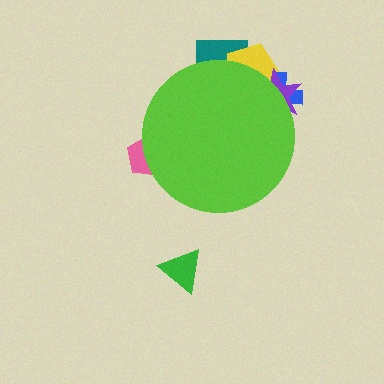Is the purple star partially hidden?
Yes, the purple star is partially hidden behind the lime circle.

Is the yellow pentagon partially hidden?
Yes, the yellow pentagon is partially hidden behind the lime circle.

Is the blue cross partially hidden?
Yes, the blue cross is partially hidden behind the lime circle.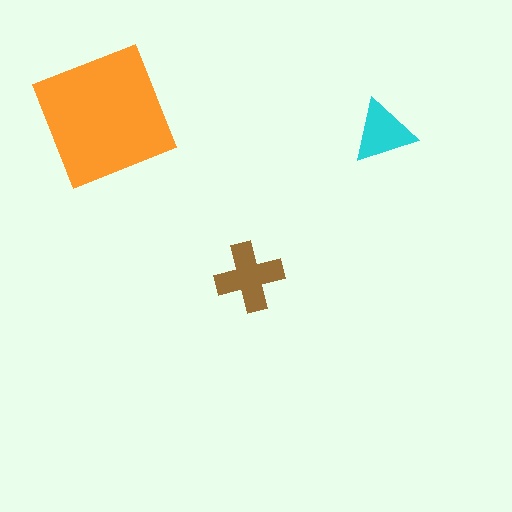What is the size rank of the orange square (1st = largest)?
1st.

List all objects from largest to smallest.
The orange square, the brown cross, the cyan triangle.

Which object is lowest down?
The brown cross is bottommost.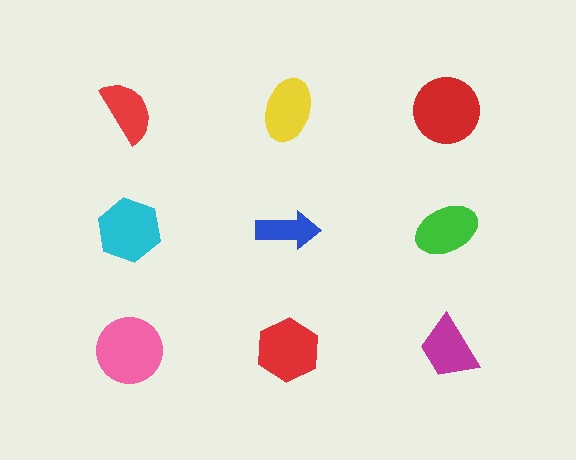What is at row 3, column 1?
A pink circle.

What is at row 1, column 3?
A red circle.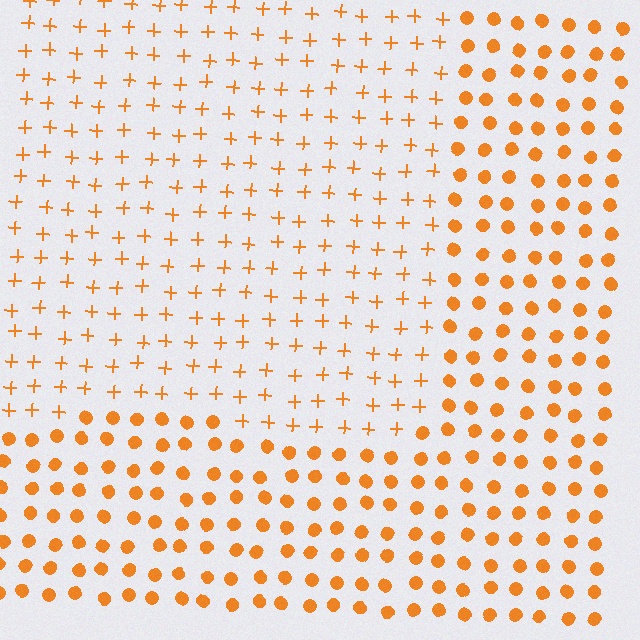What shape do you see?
I see a rectangle.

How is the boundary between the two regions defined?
The boundary is defined by a change in element shape: plus signs inside vs. circles outside. All elements share the same color and spacing.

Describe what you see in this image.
The image is filled with small orange elements arranged in a uniform grid. A rectangle-shaped region contains plus signs, while the surrounding area contains circles. The boundary is defined purely by the change in element shape.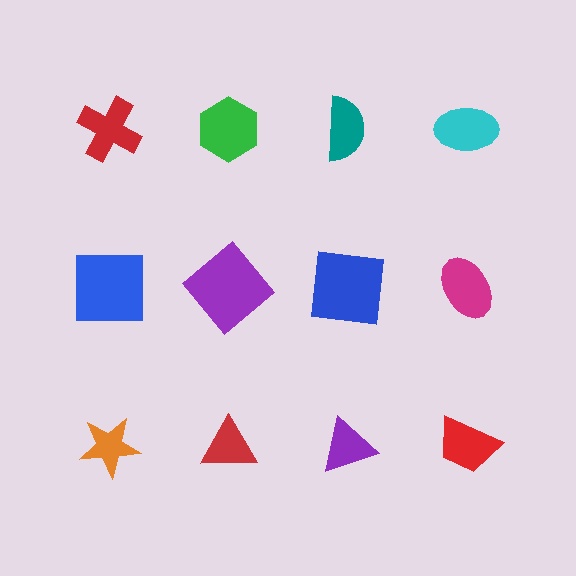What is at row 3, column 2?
A red triangle.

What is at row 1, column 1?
A red cross.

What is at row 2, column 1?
A blue square.